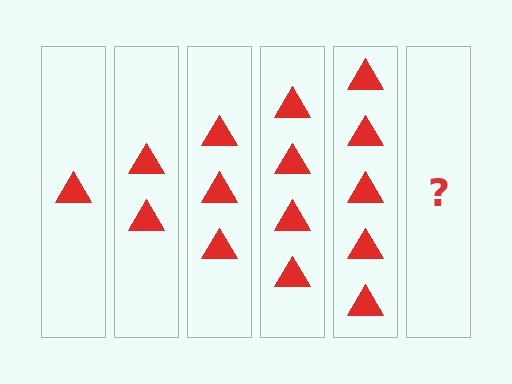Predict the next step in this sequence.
The next step is 6 triangles.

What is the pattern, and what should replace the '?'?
The pattern is that each step adds one more triangle. The '?' should be 6 triangles.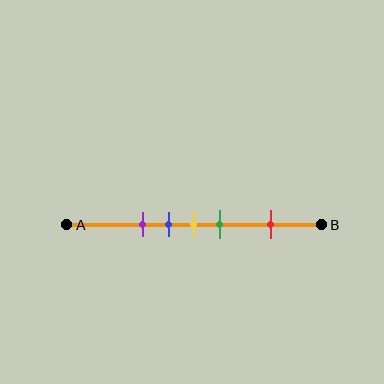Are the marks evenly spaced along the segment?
No, the marks are not evenly spaced.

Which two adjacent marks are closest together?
The blue and yellow marks are the closest adjacent pair.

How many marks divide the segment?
There are 5 marks dividing the segment.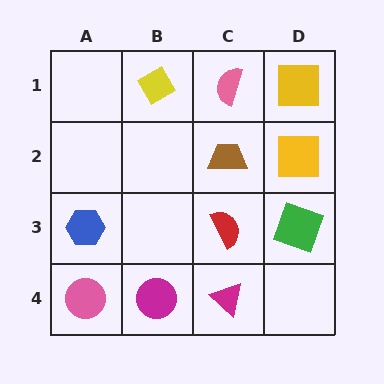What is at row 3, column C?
A red semicircle.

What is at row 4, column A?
A pink circle.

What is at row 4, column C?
A magenta triangle.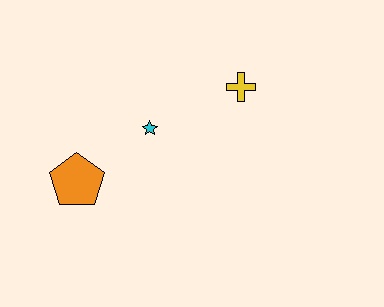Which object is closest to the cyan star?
The orange pentagon is closest to the cyan star.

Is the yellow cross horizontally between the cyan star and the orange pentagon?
No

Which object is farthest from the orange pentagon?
The yellow cross is farthest from the orange pentagon.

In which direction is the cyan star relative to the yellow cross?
The cyan star is to the left of the yellow cross.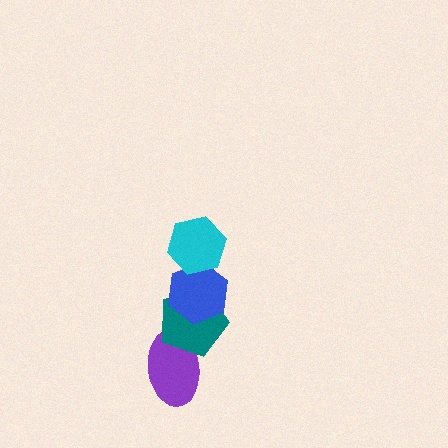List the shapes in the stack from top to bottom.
From top to bottom: the cyan hexagon, the blue hexagon, the teal pentagon, the purple ellipse.